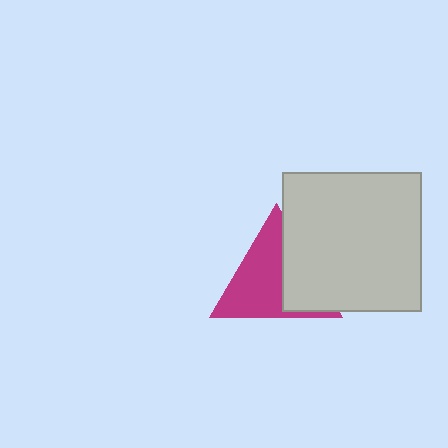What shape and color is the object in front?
The object in front is a light gray square.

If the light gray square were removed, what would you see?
You would see the complete magenta triangle.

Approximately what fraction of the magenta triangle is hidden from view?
Roughly 38% of the magenta triangle is hidden behind the light gray square.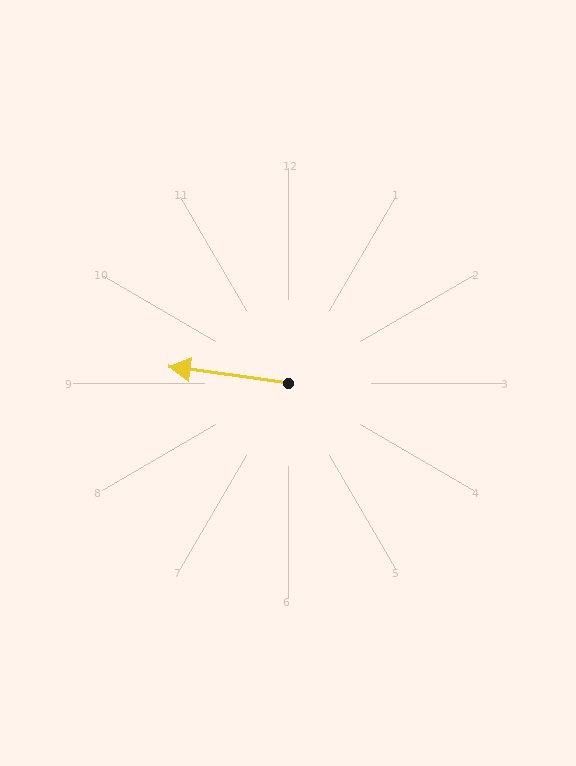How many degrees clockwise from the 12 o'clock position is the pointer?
Approximately 278 degrees.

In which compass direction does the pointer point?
West.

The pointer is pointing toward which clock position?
Roughly 9 o'clock.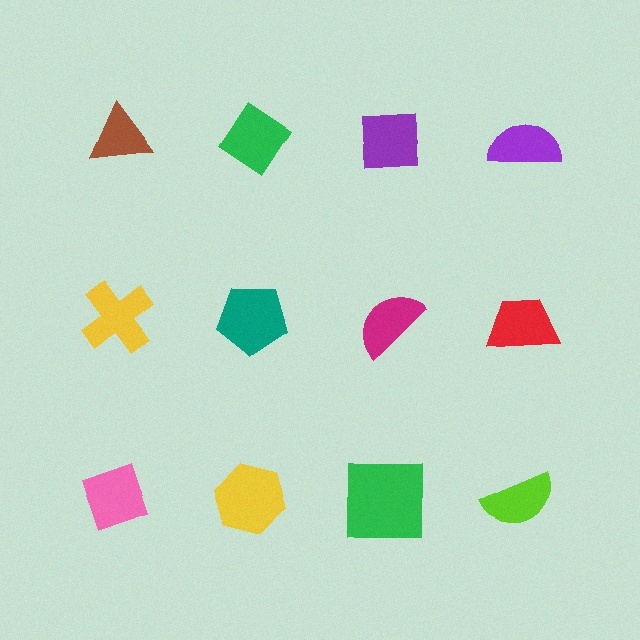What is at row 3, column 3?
A green square.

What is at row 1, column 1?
A brown triangle.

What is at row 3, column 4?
A lime semicircle.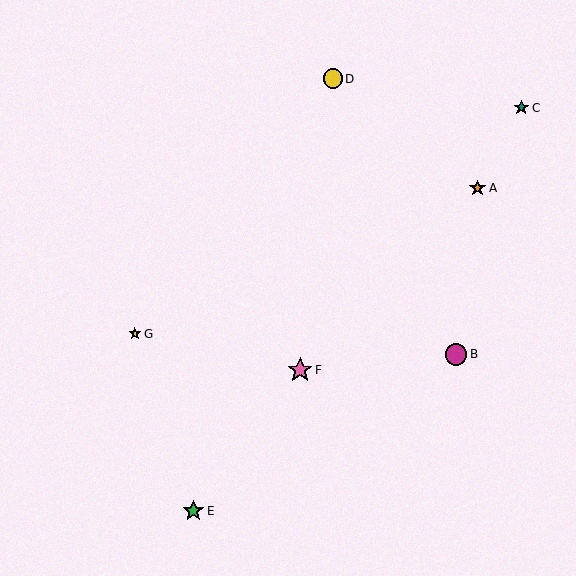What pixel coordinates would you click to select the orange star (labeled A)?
Click at (477, 188) to select the orange star A.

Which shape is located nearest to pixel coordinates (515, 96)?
The teal star (labeled C) at (521, 108) is nearest to that location.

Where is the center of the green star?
The center of the green star is at (193, 511).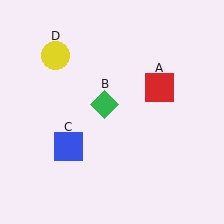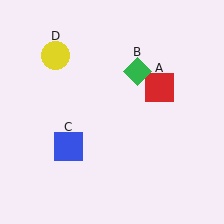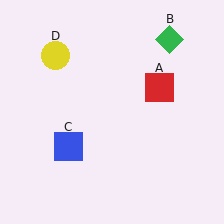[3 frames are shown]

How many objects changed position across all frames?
1 object changed position: green diamond (object B).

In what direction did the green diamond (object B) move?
The green diamond (object B) moved up and to the right.